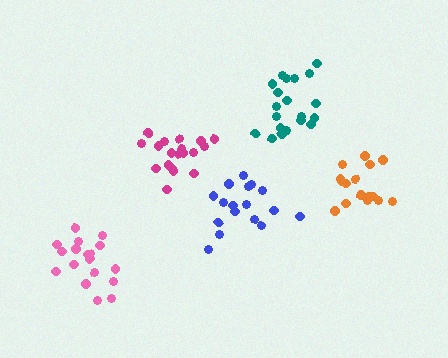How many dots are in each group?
Group 1: 20 dots, Group 2: 18 dots, Group 3: 16 dots, Group 4: 17 dots, Group 5: 19 dots (90 total).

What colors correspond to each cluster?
The clusters are colored: teal, pink, orange, blue, magenta.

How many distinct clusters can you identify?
There are 5 distinct clusters.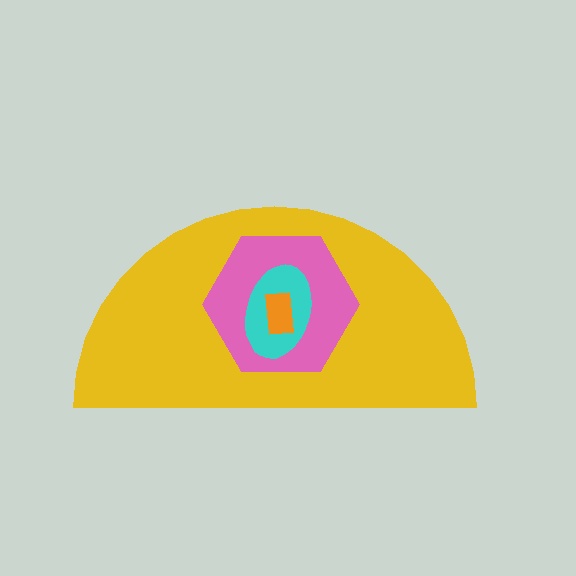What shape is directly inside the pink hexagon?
The cyan ellipse.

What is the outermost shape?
The yellow semicircle.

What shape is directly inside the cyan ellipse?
The orange rectangle.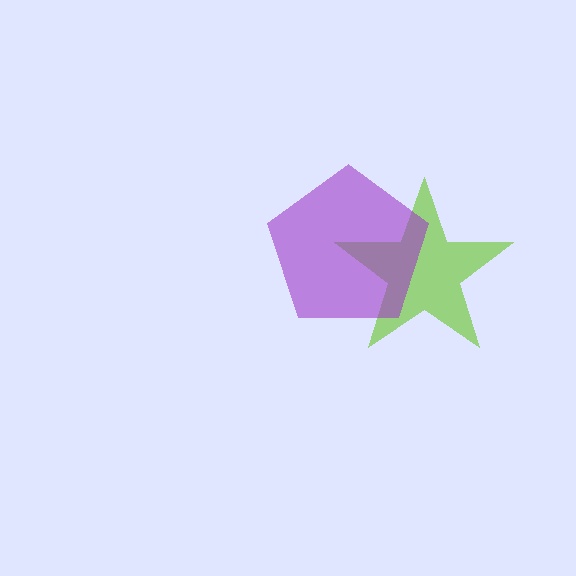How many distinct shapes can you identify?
There are 2 distinct shapes: a lime star, a purple pentagon.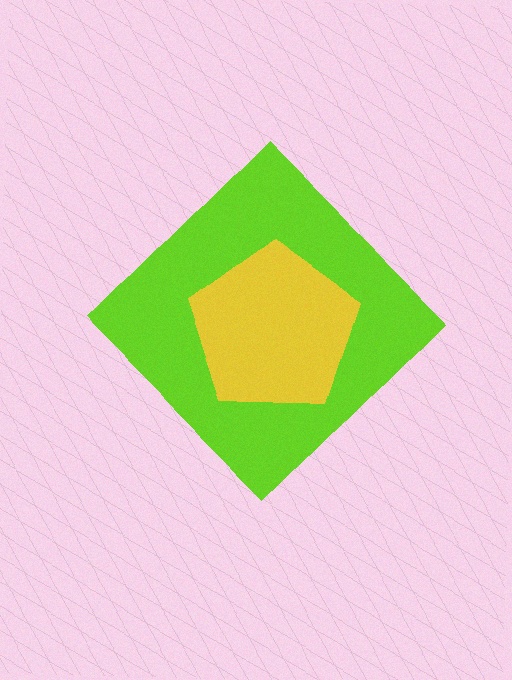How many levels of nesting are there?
2.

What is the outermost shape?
The lime diamond.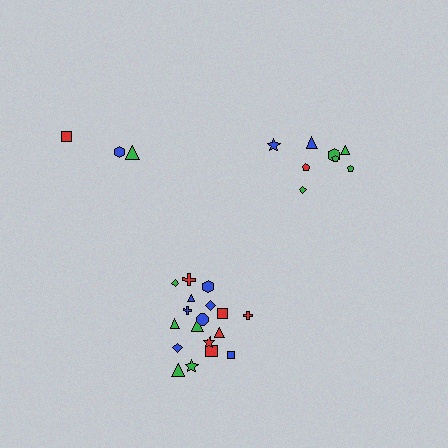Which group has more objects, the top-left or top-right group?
The top-right group.